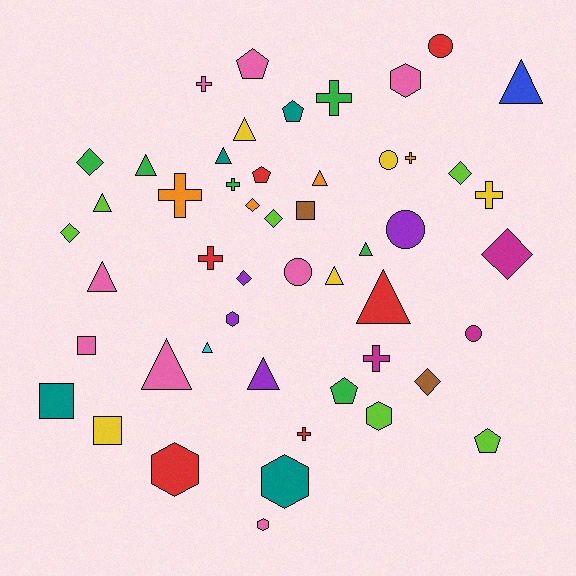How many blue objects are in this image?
There is 1 blue object.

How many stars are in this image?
There are no stars.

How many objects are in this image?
There are 50 objects.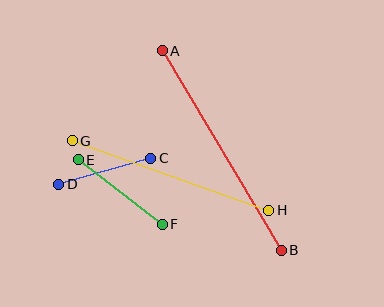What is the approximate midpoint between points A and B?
The midpoint is at approximately (222, 150) pixels.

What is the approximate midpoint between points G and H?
The midpoint is at approximately (170, 175) pixels.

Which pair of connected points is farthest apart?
Points A and B are farthest apart.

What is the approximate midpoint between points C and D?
The midpoint is at approximately (105, 171) pixels.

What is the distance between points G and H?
The distance is approximately 209 pixels.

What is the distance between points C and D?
The distance is approximately 96 pixels.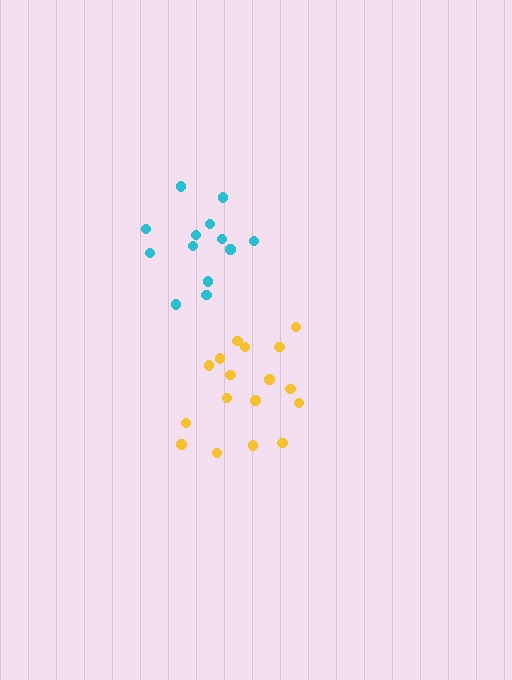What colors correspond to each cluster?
The clusters are colored: cyan, yellow.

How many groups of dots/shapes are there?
There are 2 groups.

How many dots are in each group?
Group 1: 13 dots, Group 2: 18 dots (31 total).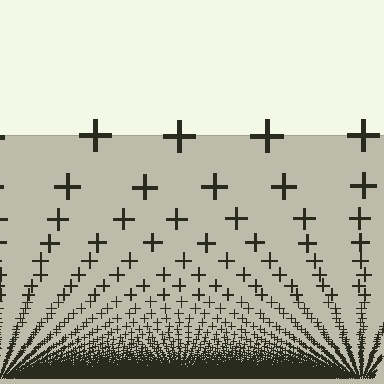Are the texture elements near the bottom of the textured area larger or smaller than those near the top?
Smaller. The gradient is inverted — elements near the bottom are smaller and denser.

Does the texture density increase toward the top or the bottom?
Density increases toward the bottom.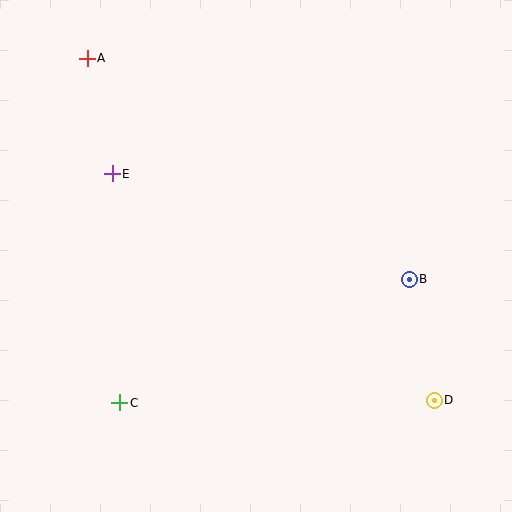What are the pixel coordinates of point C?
Point C is at (120, 403).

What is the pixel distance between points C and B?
The distance between C and B is 315 pixels.